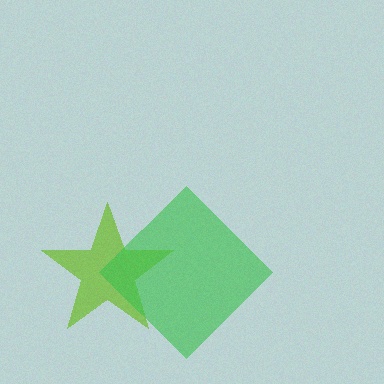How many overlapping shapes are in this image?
There are 2 overlapping shapes in the image.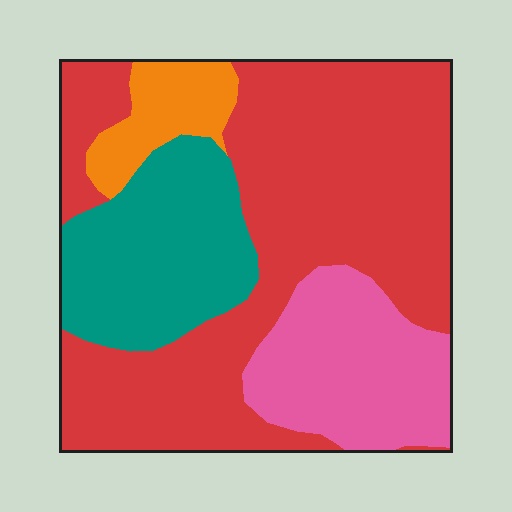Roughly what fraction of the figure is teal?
Teal takes up less than a quarter of the figure.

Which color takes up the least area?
Orange, at roughly 5%.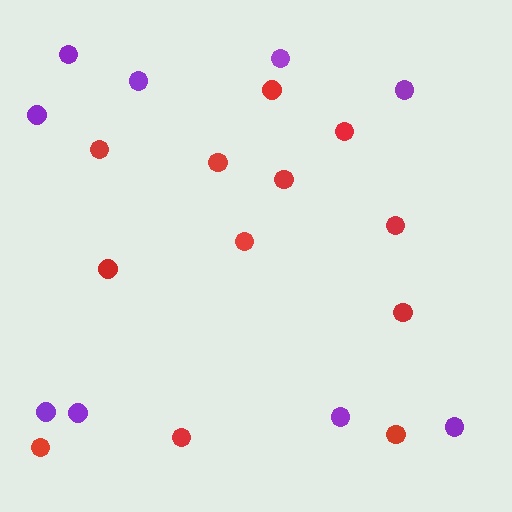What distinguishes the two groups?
There are 2 groups: one group of red circles (12) and one group of purple circles (9).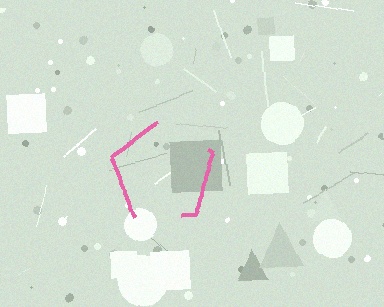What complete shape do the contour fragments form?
The contour fragments form a pentagon.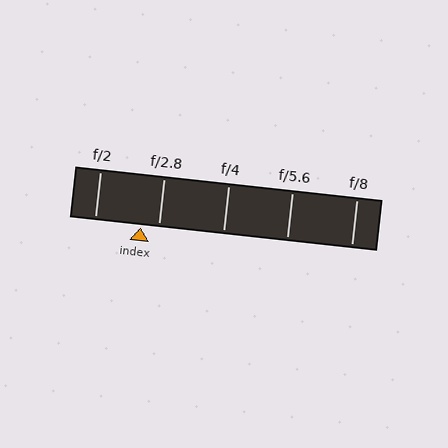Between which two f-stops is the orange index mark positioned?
The index mark is between f/2 and f/2.8.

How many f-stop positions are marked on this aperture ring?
There are 5 f-stop positions marked.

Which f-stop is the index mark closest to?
The index mark is closest to f/2.8.